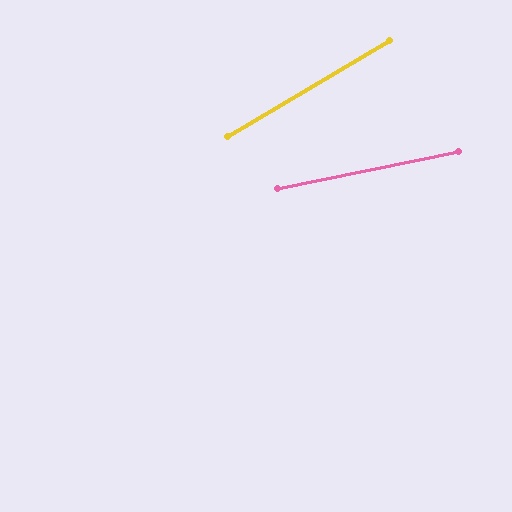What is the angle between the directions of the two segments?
Approximately 19 degrees.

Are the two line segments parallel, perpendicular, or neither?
Neither parallel nor perpendicular — they differ by about 19°.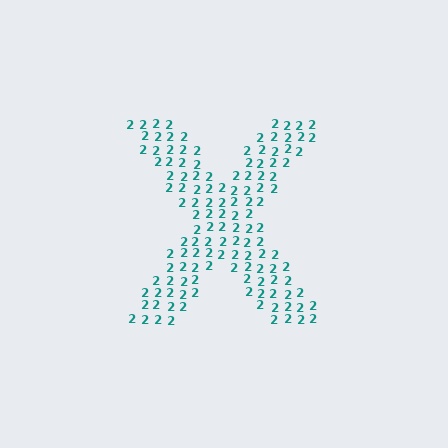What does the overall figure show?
The overall figure shows the letter X.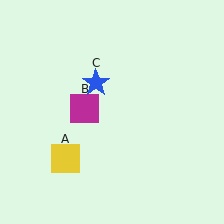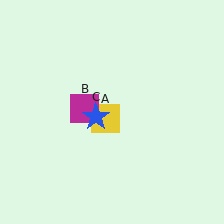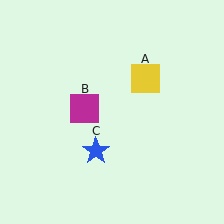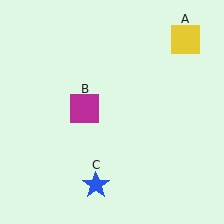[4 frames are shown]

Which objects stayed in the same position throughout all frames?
Magenta square (object B) remained stationary.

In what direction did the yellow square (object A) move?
The yellow square (object A) moved up and to the right.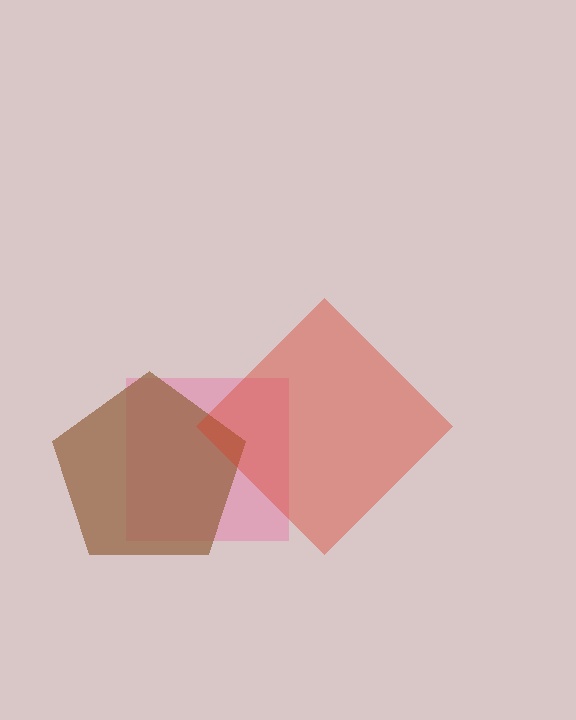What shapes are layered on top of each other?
The layered shapes are: a pink square, a brown pentagon, a red diamond.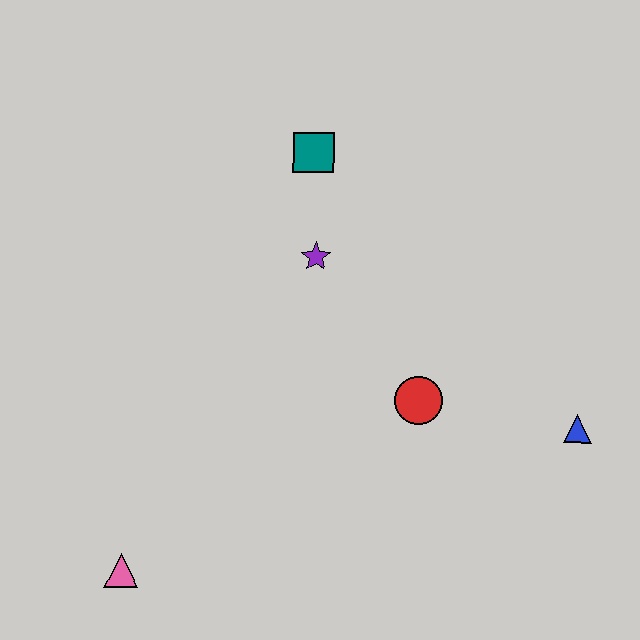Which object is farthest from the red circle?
The pink triangle is farthest from the red circle.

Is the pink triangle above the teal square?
No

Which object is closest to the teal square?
The purple star is closest to the teal square.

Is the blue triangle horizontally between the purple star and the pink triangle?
No